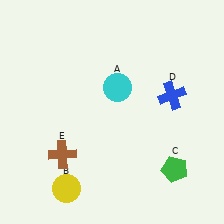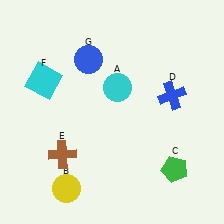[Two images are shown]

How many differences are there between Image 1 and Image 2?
There are 2 differences between the two images.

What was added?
A cyan square (F), a blue circle (G) were added in Image 2.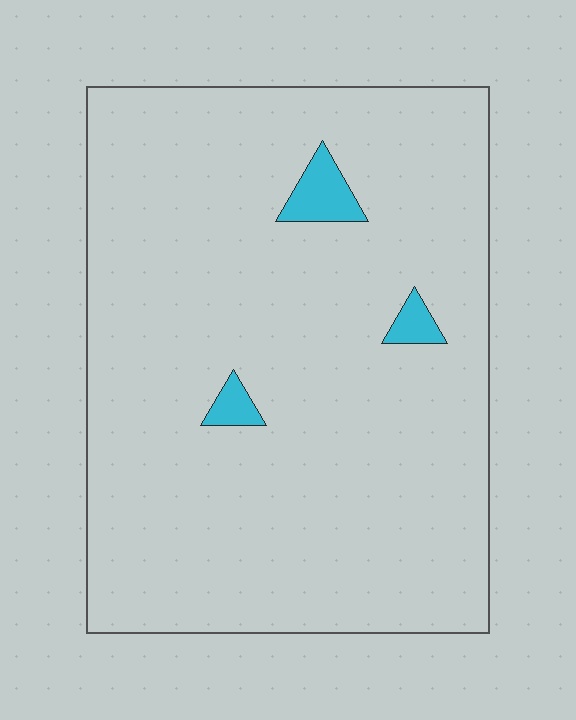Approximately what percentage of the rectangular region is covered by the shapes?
Approximately 5%.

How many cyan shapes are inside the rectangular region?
3.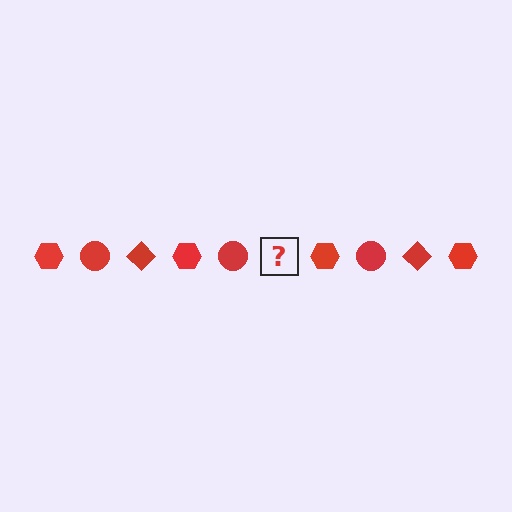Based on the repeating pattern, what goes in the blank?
The blank should be a red diamond.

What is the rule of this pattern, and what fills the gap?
The rule is that the pattern cycles through hexagon, circle, diamond shapes in red. The gap should be filled with a red diamond.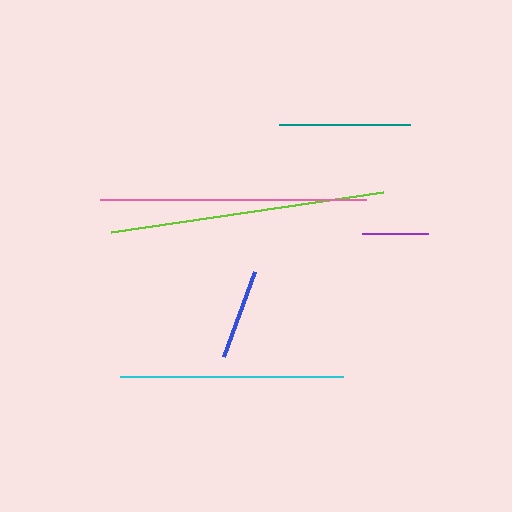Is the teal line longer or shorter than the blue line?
The teal line is longer than the blue line.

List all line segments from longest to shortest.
From longest to shortest: lime, pink, cyan, teal, blue, purple.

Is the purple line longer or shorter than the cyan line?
The cyan line is longer than the purple line.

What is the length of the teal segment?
The teal segment is approximately 131 pixels long.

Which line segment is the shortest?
The purple line is the shortest at approximately 66 pixels.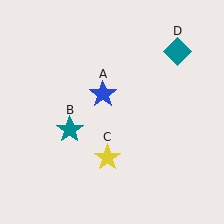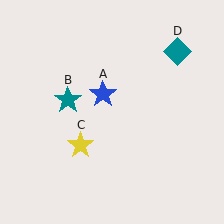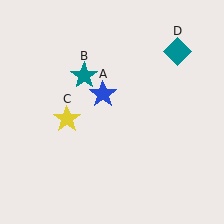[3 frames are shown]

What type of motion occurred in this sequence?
The teal star (object B), yellow star (object C) rotated clockwise around the center of the scene.